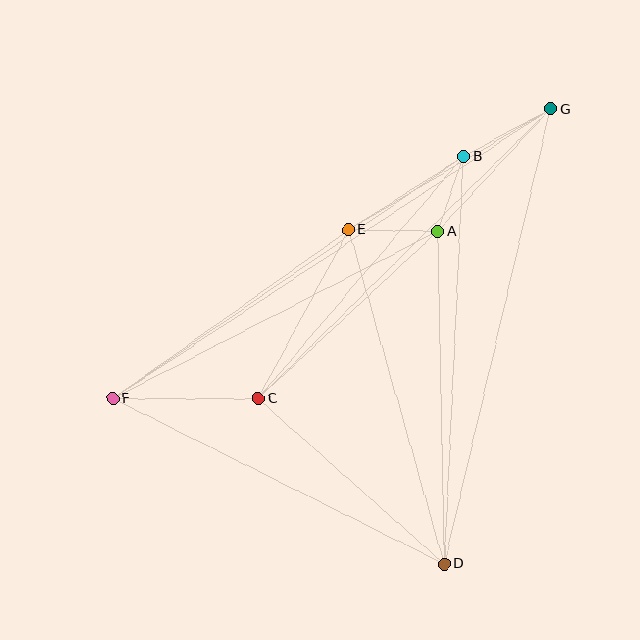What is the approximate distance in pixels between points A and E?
The distance between A and E is approximately 90 pixels.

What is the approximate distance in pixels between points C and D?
The distance between C and D is approximately 249 pixels.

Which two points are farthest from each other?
Points F and G are farthest from each other.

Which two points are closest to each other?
Points A and B are closest to each other.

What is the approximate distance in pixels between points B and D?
The distance between B and D is approximately 408 pixels.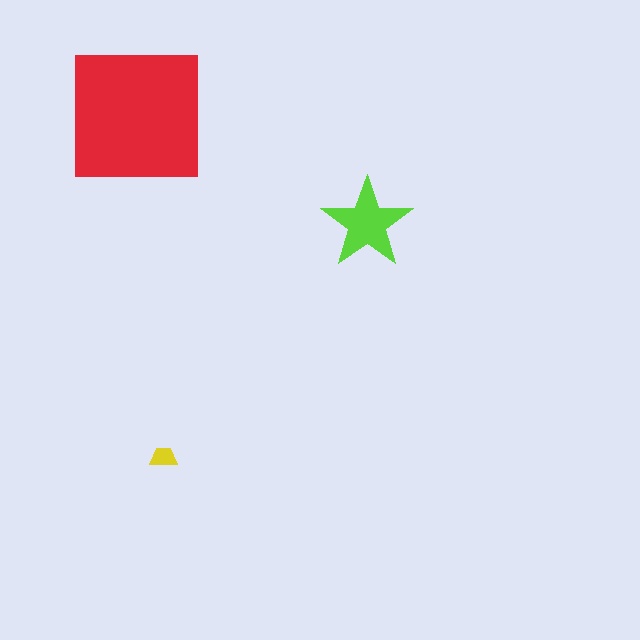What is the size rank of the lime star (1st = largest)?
2nd.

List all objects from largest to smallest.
The red square, the lime star, the yellow trapezoid.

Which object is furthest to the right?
The lime star is rightmost.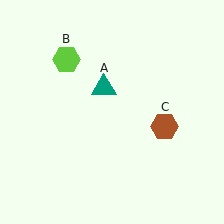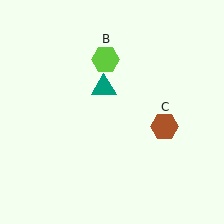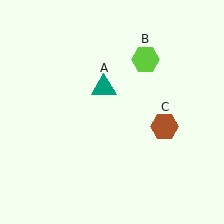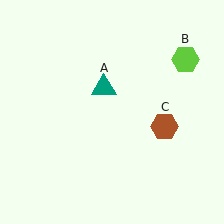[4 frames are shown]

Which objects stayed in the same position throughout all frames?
Teal triangle (object A) and brown hexagon (object C) remained stationary.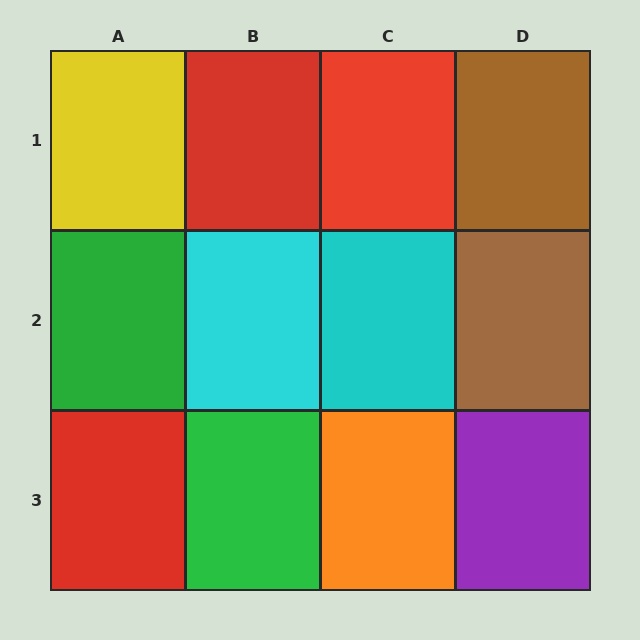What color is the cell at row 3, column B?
Green.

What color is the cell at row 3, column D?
Purple.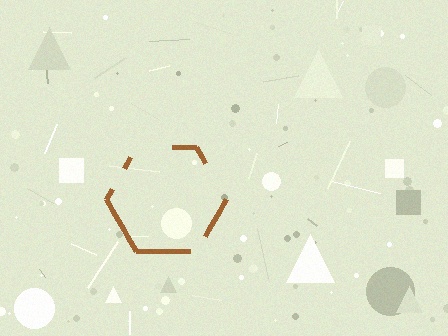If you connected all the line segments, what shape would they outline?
They would outline a hexagon.